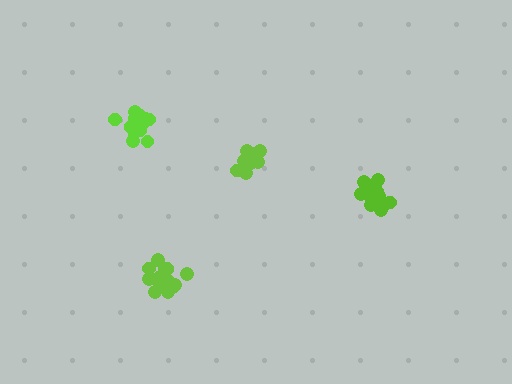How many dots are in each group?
Group 1: 15 dots, Group 2: 13 dots, Group 3: 17 dots, Group 4: 15 dots (60 total).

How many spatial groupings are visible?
There are 4 spatial groupings.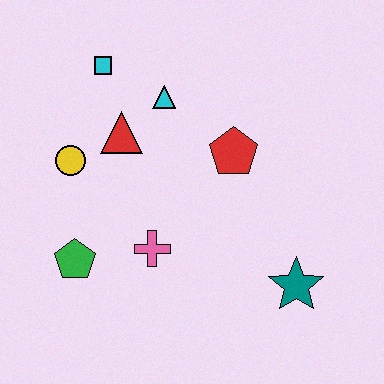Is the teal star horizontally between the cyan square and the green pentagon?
No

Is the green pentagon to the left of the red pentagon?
Yes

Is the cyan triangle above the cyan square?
No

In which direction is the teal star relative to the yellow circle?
The teal star is to the right of the yellow circle.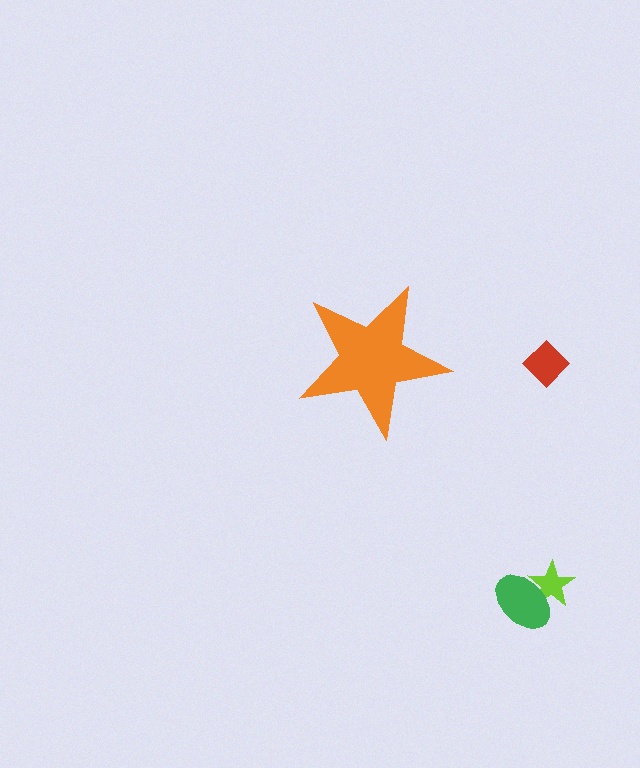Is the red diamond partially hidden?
No, the red diamond is fully visible.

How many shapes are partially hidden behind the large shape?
0 shapes are partially hidden.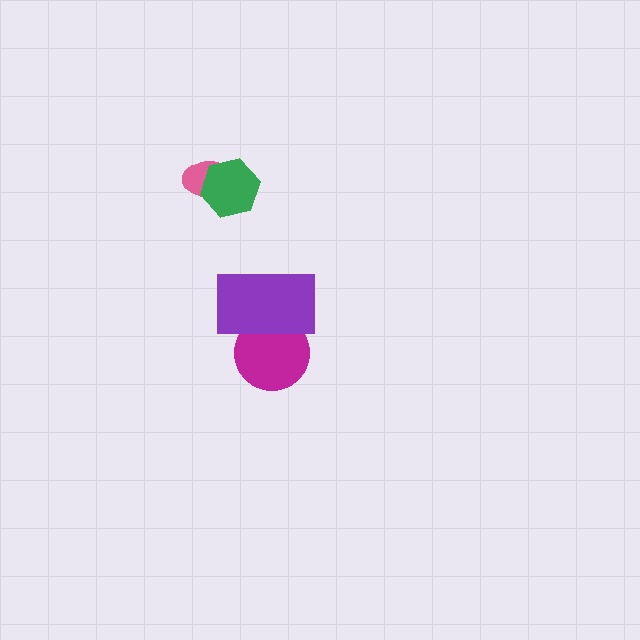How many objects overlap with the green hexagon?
1 object overlaps with the green hexagon.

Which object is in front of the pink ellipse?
The green hexagon is in front of the pink ellipse.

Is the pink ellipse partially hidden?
Yes, it is partially covered by another shape.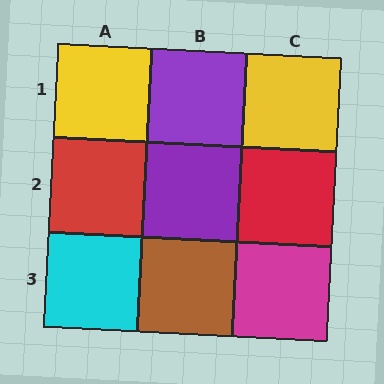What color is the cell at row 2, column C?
Red.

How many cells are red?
2 cells are red.